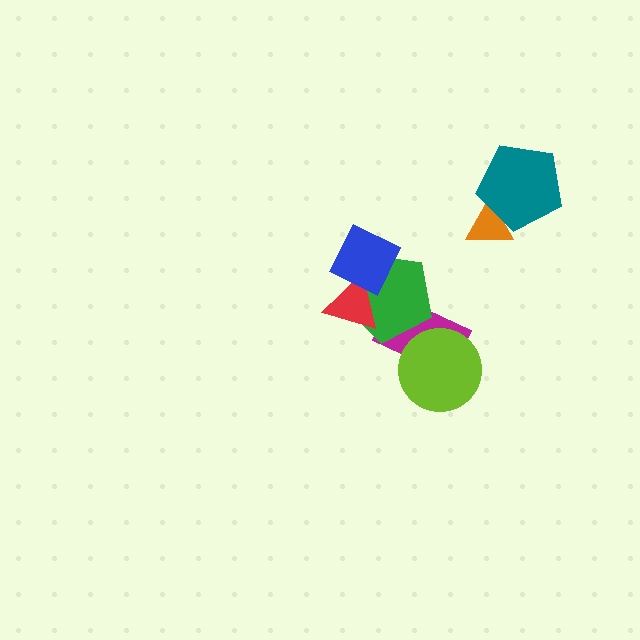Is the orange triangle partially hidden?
Yes, it is partially covered by another shape.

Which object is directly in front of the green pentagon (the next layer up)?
The red triangle is directly in front of the green pentagon.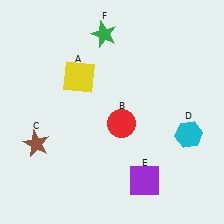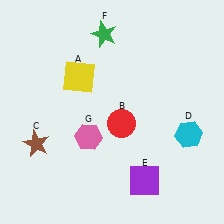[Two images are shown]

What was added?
A pink hexagon (G) was added in Image 2.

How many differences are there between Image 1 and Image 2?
There is 1 difference between the two images.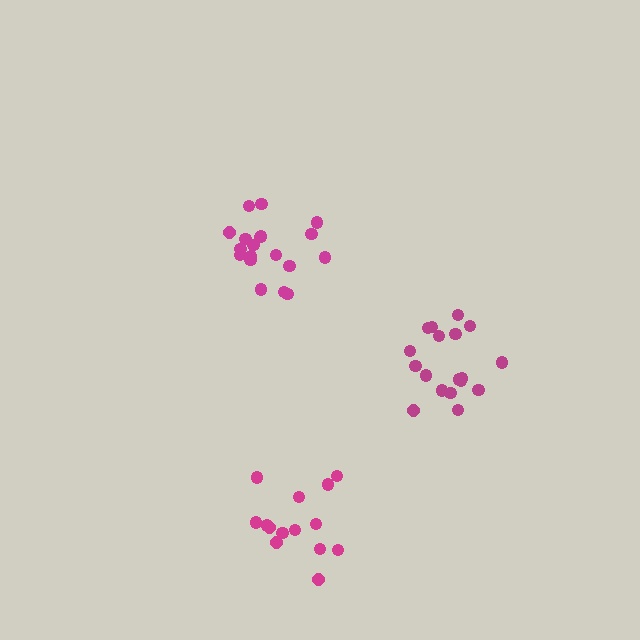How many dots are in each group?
Group 1: 18 dots, Group 2: 19 dots, Group 3: 14 dots (51 total).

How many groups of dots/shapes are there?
There are 3 groups.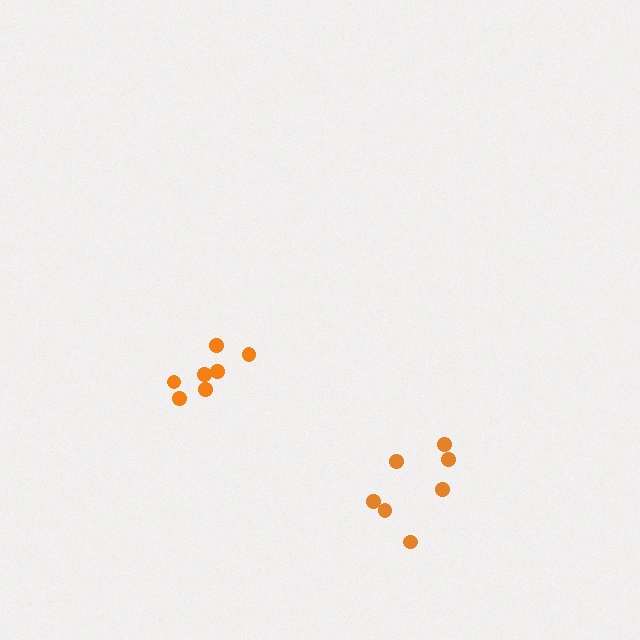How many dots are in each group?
Group 1: 7 dots, Group 2: 7 dots (14 total).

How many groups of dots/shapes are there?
There are 2 groups.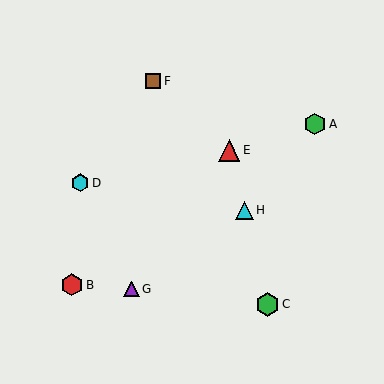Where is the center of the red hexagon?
The center of the red hexagon is at (72, 285).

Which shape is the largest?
The green hexagon (labeled C) is the largest.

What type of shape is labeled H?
Shape H is a cyan triangle.